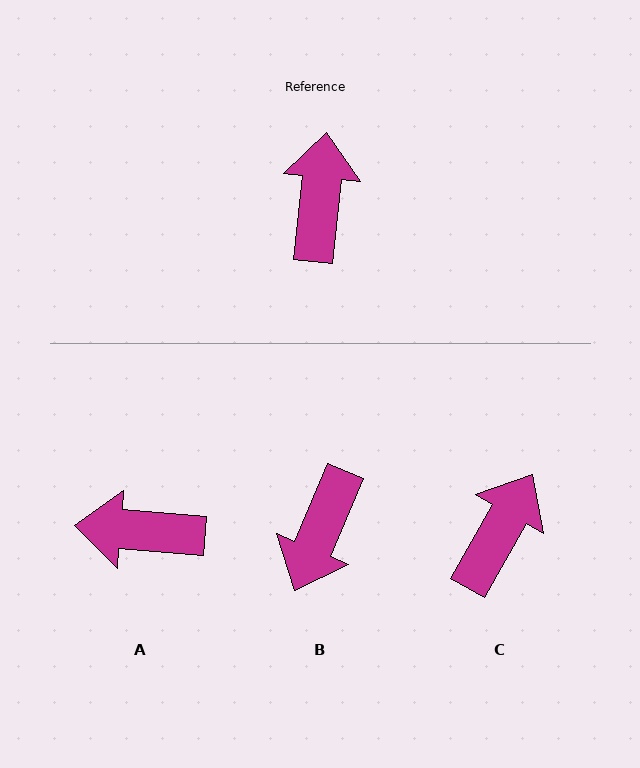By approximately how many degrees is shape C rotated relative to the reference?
Approximately 23 degrees clockwise.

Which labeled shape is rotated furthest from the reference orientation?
B, about 163 degrees away.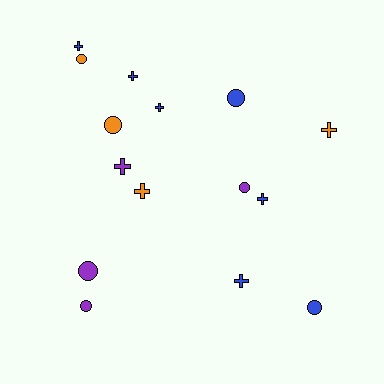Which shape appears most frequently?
Cross, with 8 objects.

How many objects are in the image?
There are 15 objects.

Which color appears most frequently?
Blue, with 7 objects.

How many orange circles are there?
There are 2 orange circles.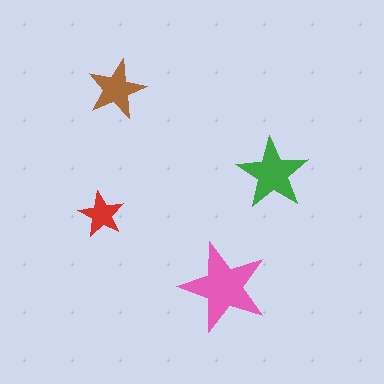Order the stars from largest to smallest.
the pink one, the green one, the brown one, the red one.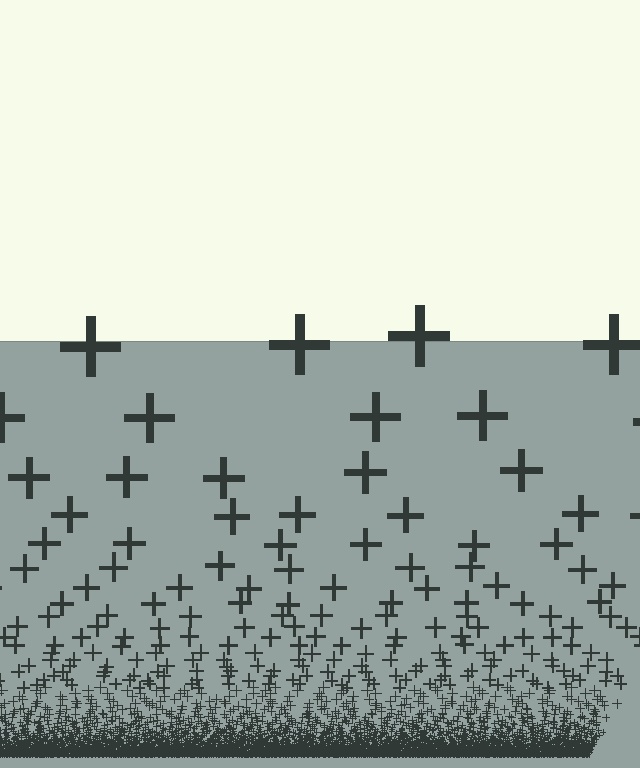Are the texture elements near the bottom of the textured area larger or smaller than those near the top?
Smaller. The gradient is inverted — elements near the bottom are smaller and denser.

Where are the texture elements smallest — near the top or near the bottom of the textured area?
Near the bottom.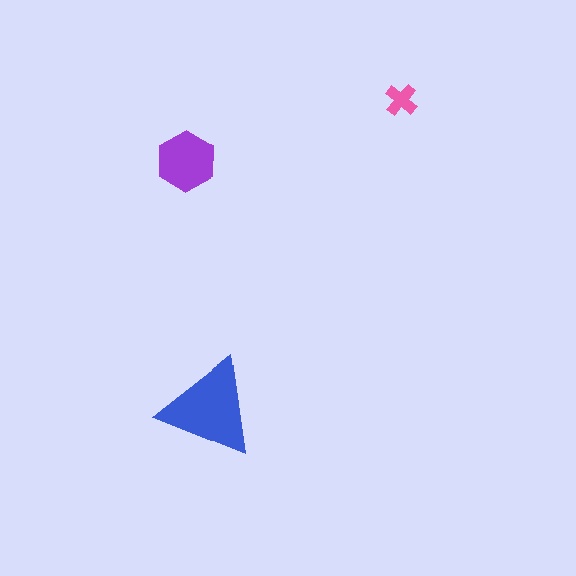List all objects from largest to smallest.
The blue triangle, the purple hexagon, the pink cross.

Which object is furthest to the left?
The purple hexagon is leftmost.